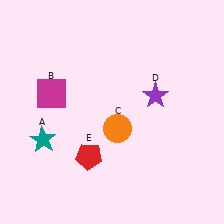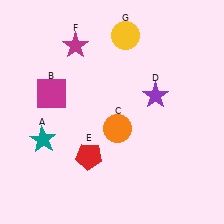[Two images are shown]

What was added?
A magenta star (F), a yellow circle (G) were added in Image 2.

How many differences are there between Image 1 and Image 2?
There are 2 differences between the two images.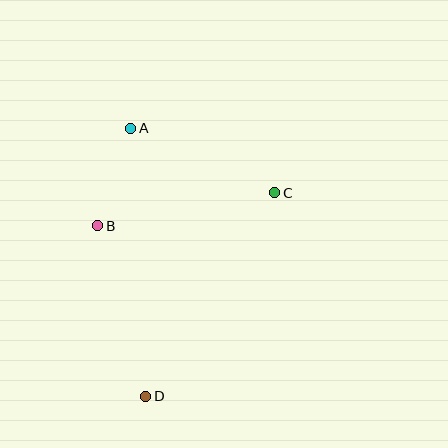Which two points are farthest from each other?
Points A and D are farthest from each other.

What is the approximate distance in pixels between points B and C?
The distance between B and C is approximately 180 pixels.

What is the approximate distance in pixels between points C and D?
The distance between C and D is approximately 240 pixels.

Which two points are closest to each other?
Points A and B are closest to each other.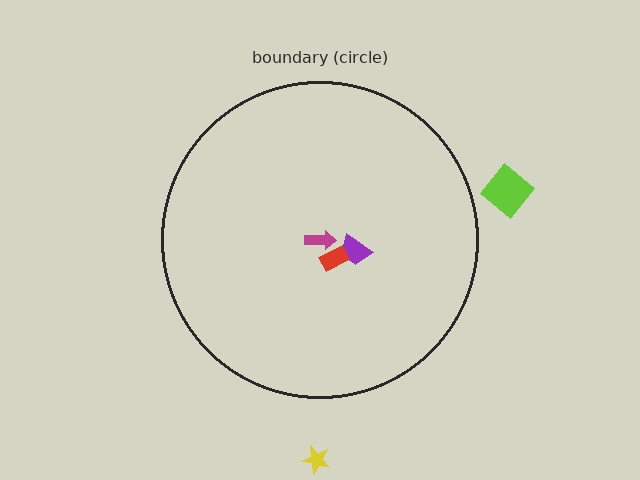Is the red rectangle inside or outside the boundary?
Inside.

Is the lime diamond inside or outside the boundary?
Outside.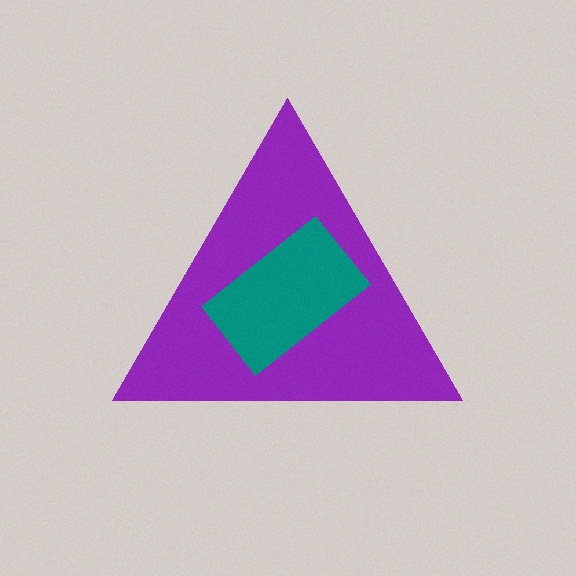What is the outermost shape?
The purple triangle.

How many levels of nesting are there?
2.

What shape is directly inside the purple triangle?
The teal rectangle.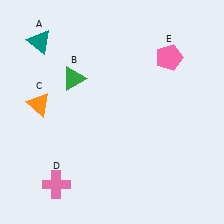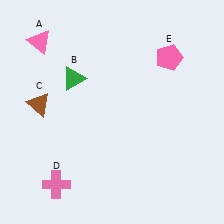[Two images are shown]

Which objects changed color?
A changed from teal to pink. C changed from orange to brown.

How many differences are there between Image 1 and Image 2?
There are 2 differences between the two images.